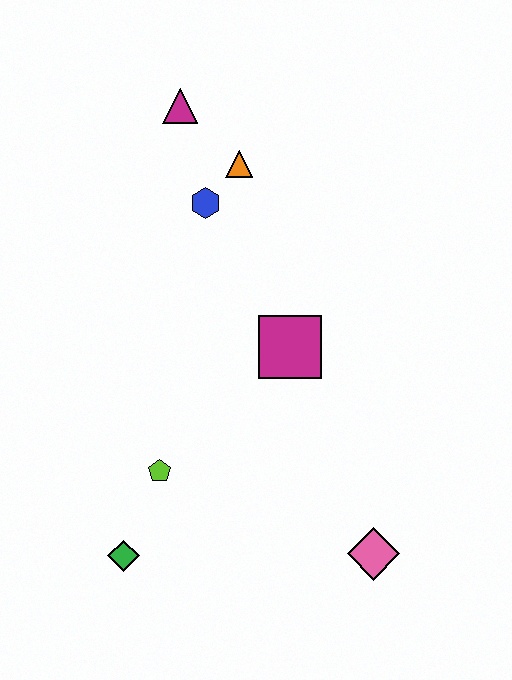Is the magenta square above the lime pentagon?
Yes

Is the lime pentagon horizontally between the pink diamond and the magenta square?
No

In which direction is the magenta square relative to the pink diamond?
The magenta square is above the pink diamond.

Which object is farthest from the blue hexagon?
The pink diamond is farthest from the blue hexagon.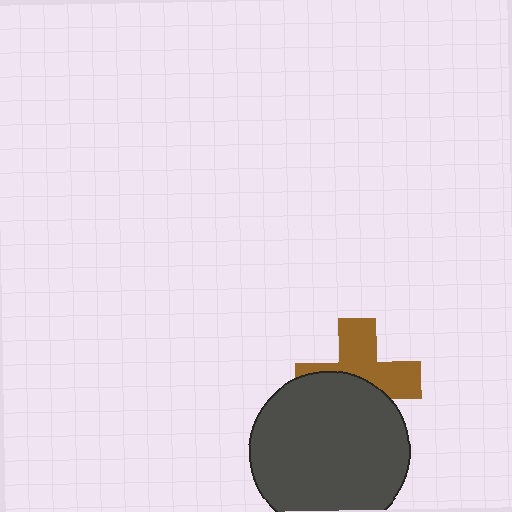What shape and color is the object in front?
The object in front is a dark gray circle.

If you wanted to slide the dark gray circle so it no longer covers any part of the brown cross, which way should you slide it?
Slide it down — that is the most direct way to separate the two shapes.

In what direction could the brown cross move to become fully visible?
The brown cross could move up. That would shift it out from behind the dark gray circle entirely.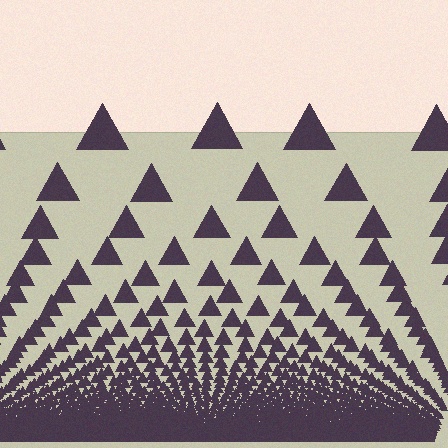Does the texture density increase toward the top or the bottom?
Density increases toward the bottom.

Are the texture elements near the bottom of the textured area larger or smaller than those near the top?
Smaller. The gradient is inverted — elements near the bottom are smaller and denser.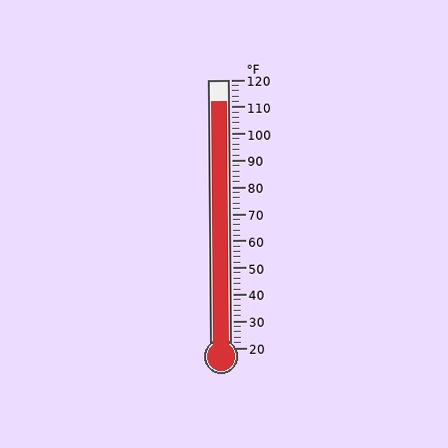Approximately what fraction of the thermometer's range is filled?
The thermometer is filled to approximately 90% of its range.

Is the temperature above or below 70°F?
The temperature is above 70°F.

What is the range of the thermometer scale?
The thermometer scale ranges from 20°F to 120°F.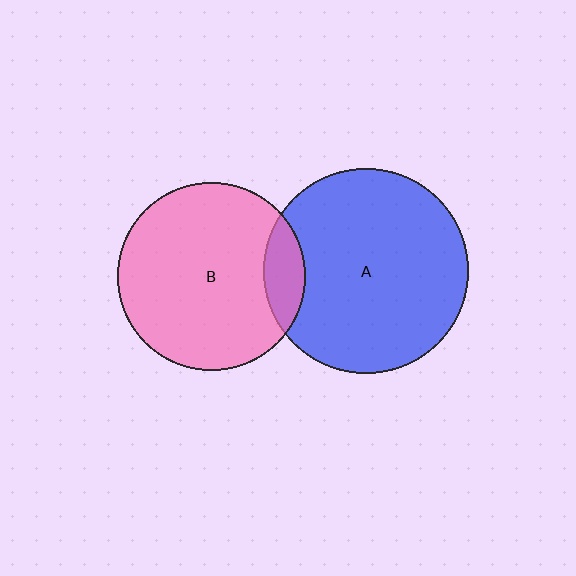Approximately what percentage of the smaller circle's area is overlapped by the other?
Approximately 15%.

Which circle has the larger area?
Circle A (blue).